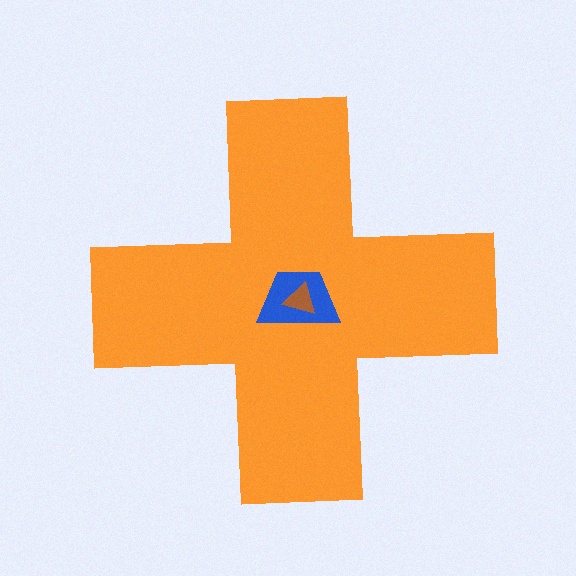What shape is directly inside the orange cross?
The blue trapezoid.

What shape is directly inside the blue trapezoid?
The brown triangle.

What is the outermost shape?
The orange cross.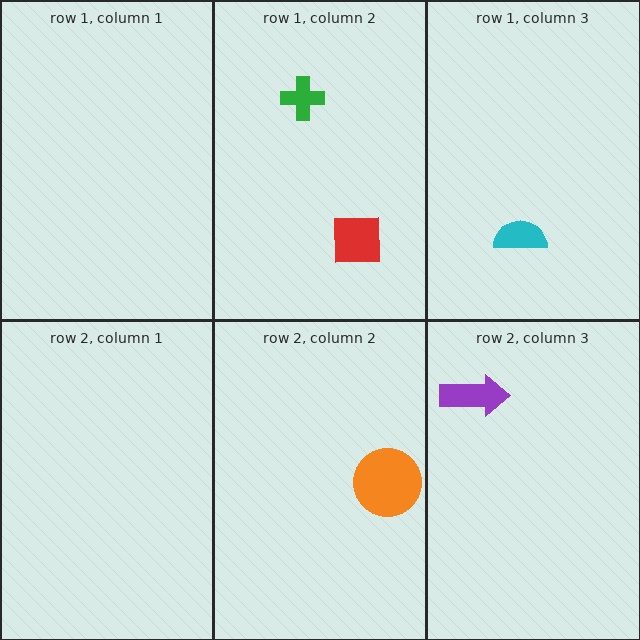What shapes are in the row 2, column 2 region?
The orange circle.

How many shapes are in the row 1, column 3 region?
1.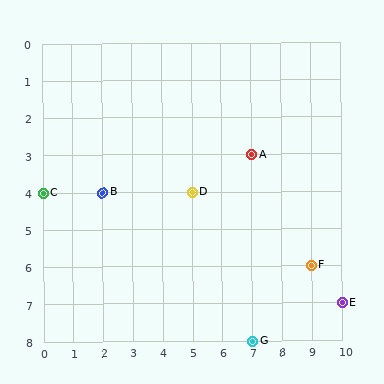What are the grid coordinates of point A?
Point A is at grid coordinates (7, 3).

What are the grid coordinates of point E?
Point E is at grid coordinates (10, 7).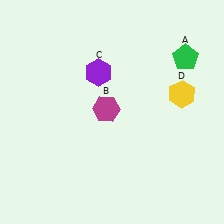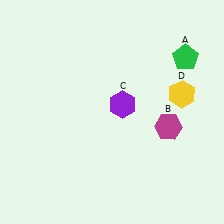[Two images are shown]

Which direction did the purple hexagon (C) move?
The purple hexagon (C) moved down.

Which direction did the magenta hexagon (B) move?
The magenta hexagon (B) moved right.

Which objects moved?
The objects that moved are: the magenta hexagon (B), the purple hexagon (C).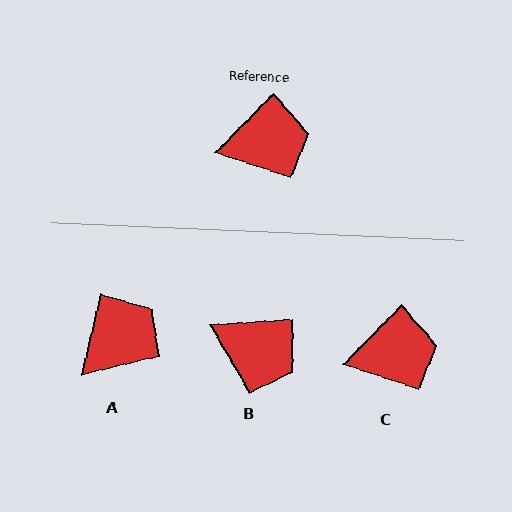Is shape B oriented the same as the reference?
No, it is off by about 41 degrees.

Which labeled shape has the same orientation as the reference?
C.